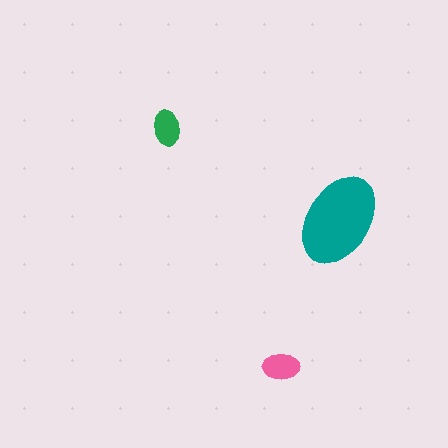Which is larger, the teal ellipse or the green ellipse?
The teal one.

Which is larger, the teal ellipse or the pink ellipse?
The teal one.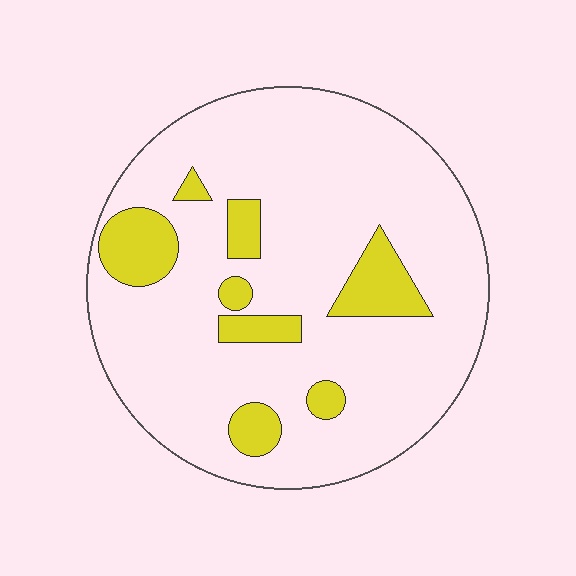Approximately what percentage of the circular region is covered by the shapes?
Approximately 15%.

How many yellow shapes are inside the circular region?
8.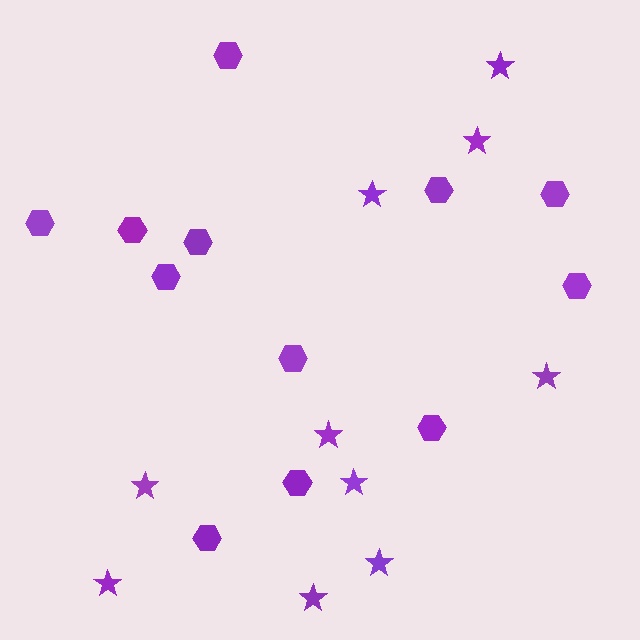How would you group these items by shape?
There are 2 groups: one group of stars (10) and one group of hexagons (12).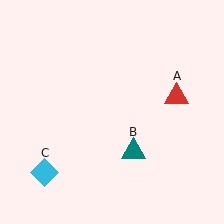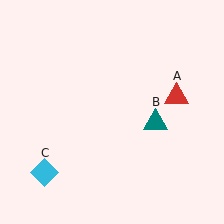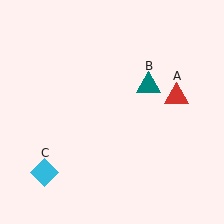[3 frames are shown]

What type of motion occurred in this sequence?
The teal triangle (object B) rotated counterclockwise around the center of the scene.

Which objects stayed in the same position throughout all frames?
Red triangle (object A) and cyan diamond (object C) remained stationary.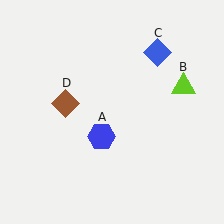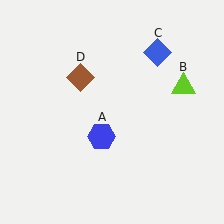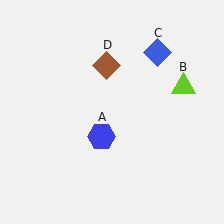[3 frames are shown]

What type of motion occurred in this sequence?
The brown diamond (object D) rotated clockwise around the center of the scene.